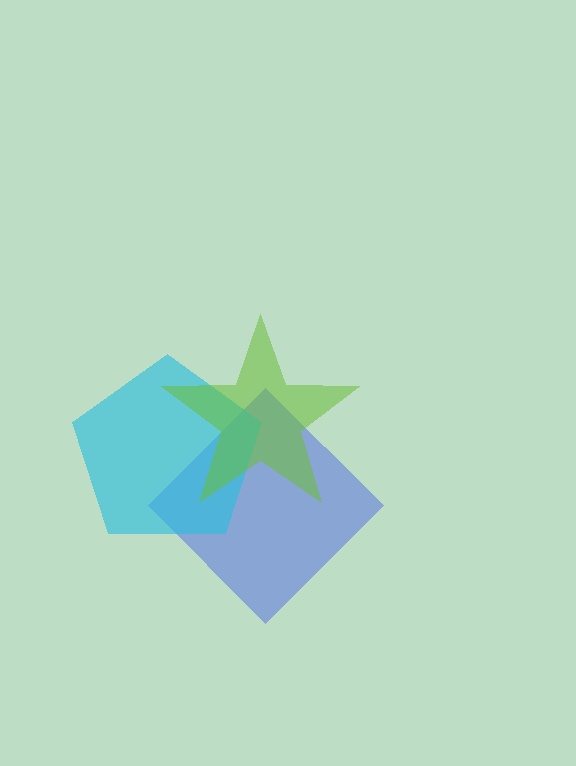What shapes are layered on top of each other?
The layered shapes are: a blue diamond, a cyan pentagon, a lime star.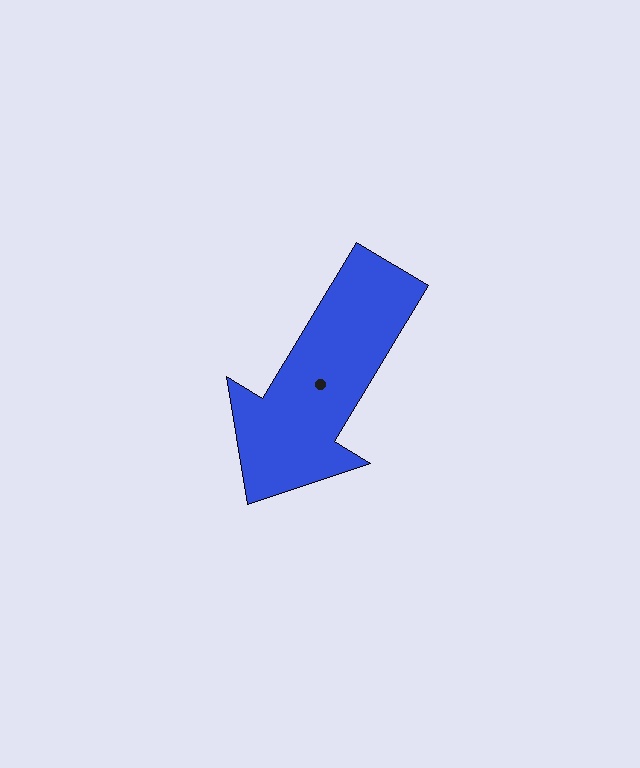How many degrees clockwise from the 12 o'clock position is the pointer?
Approximately 211 degrees.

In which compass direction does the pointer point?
Southwest.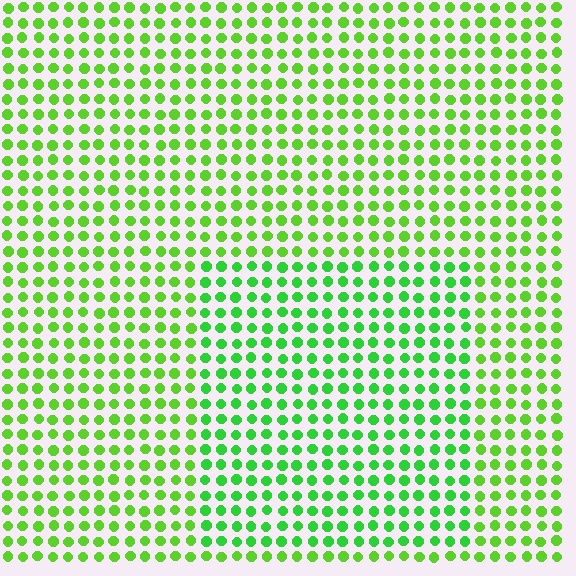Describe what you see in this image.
The image is filled with small lime elements in a uniform arrangement. A rectangle-shaped region is visible where the elements are tinted to a slightly different hue, forming a subtle color boundary.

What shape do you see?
I see a rectangle.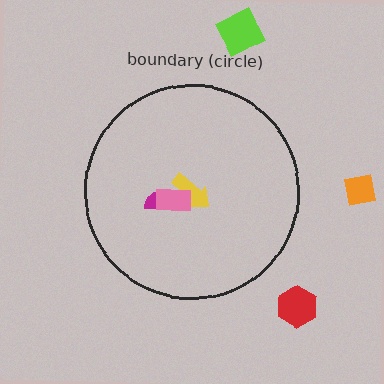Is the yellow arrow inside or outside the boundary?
Inside.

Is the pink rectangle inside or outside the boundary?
Inside.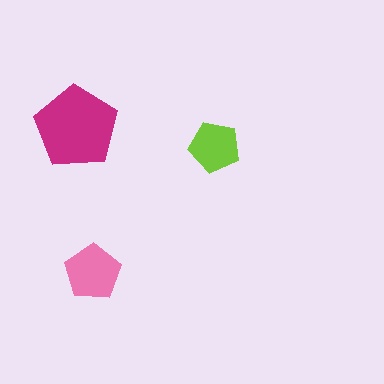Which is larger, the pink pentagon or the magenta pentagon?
The magenta one.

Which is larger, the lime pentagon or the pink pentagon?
The pink one.